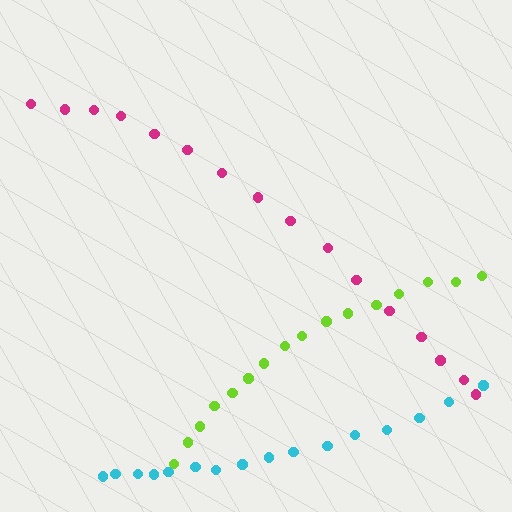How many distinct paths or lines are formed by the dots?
There are 3 distinct paths.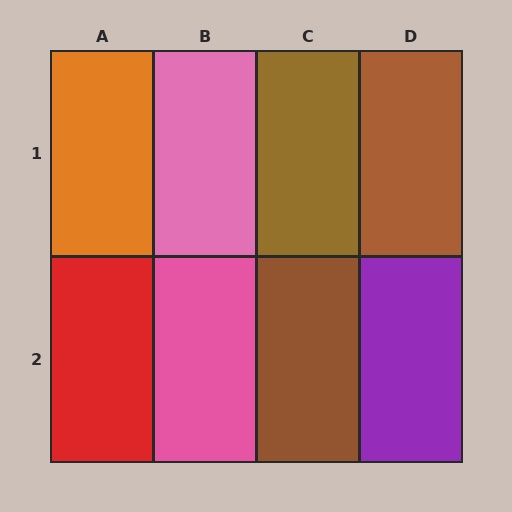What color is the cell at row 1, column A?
Orange.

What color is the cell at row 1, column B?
Pink.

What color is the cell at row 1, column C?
Brown.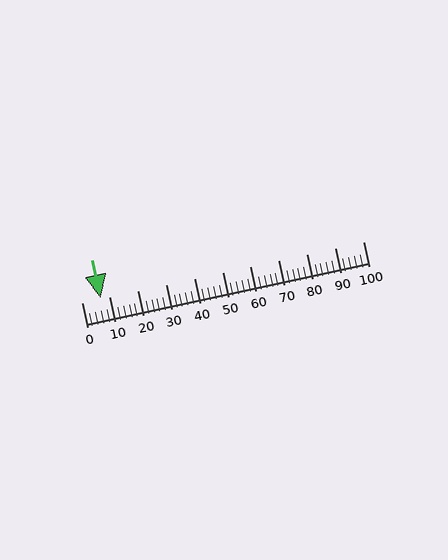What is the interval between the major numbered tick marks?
The major tick marks are spaced 10 units apart.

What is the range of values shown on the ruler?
The ruler shows values from 0 to 100.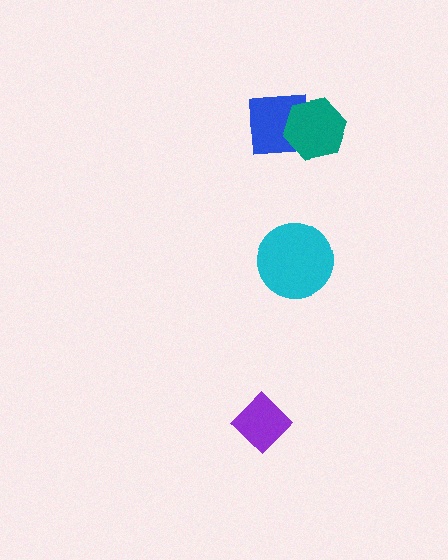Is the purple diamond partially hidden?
No, no other shape covers it.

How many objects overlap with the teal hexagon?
1 object overlaps with the teal hexagon.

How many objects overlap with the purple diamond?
0 objects overlap with the purple diamond.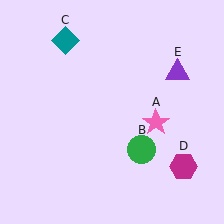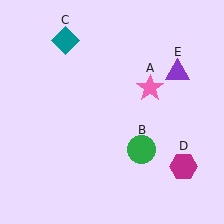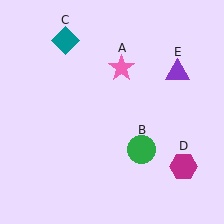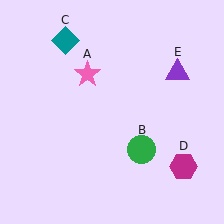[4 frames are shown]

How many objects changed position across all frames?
1 object changed position: pink star (object A).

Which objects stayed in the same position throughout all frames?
Green circle (object B) and teal diamond (object C) and magenta hexagon (object D) and purple triangle (object E) remained stationary.